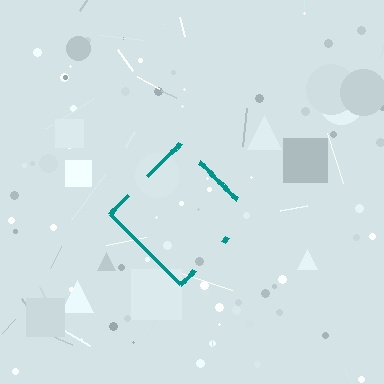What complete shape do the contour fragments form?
The contour fragments form a diamond.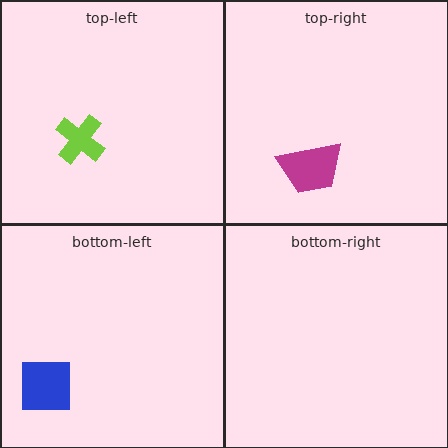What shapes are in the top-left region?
The lime cross.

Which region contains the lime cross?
The top-left region.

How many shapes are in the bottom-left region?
1.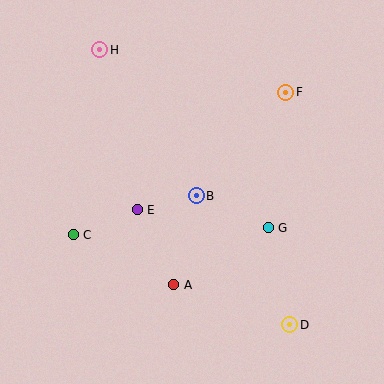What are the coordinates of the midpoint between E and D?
The midpoint between E and D is at (213, 267).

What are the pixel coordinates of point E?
Point E is at (137, 210).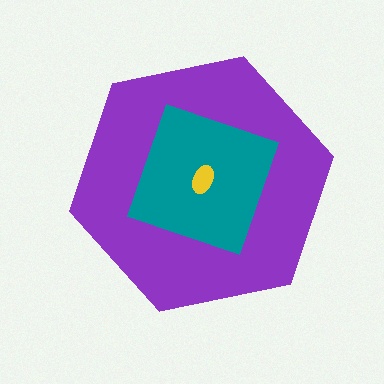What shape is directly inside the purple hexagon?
The teal square.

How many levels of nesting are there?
3.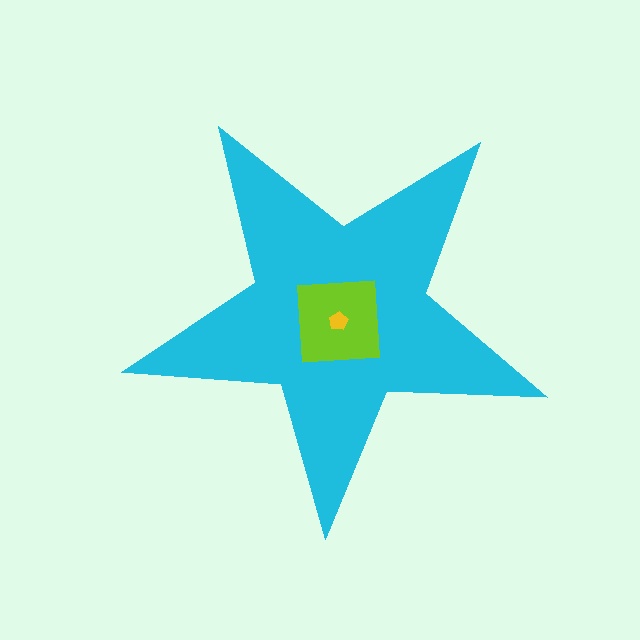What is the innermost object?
The yellow pentagon.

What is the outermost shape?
The cyan star.